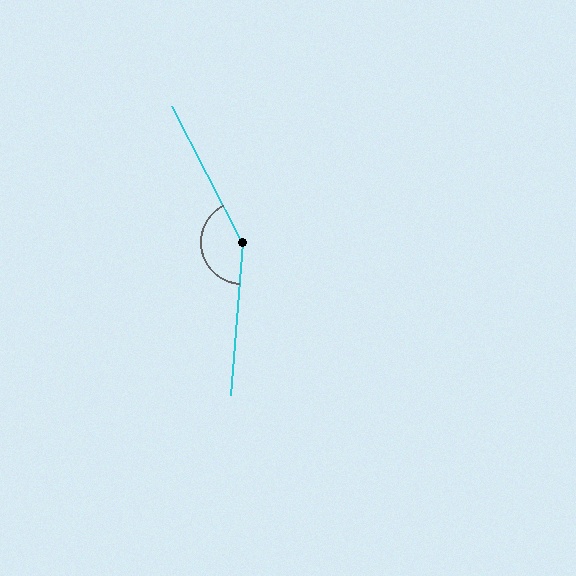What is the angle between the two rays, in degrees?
Approximately 148 degrees.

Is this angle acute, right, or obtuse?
It is obtuse.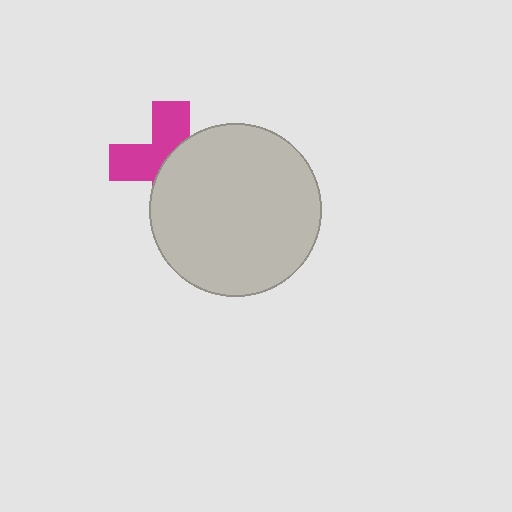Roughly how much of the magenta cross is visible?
About half of it is visible (roughly 46%).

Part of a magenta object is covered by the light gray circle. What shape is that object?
It is a cross.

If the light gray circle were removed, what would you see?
You would see the complete magenta cross.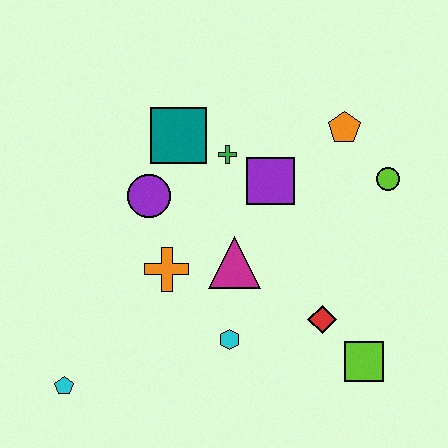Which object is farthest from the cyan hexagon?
The orange pentagon is farthest from the cyan hexagon.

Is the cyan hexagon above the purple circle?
No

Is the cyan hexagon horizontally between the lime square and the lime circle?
No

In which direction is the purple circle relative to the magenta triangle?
The purple circle is to the left of the magenta triangle.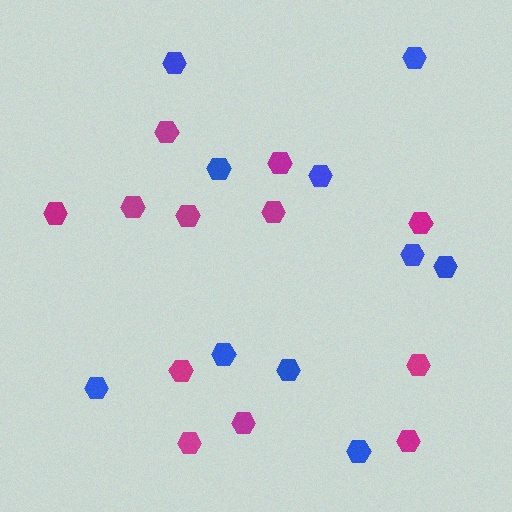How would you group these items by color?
There are 2 groups: one group of blue hexagons (10) and one group of magenta hexagons (12).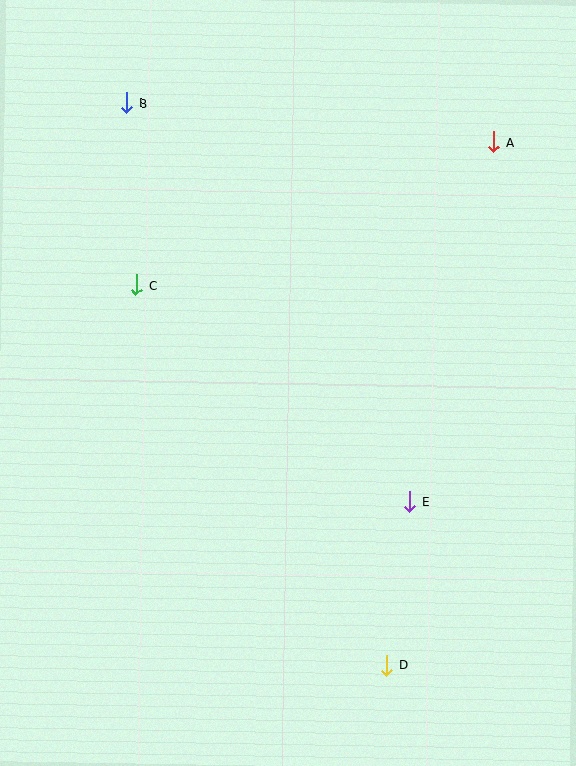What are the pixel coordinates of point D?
Point D is at (387, 665).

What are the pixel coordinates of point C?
Point C is at (136, 285).